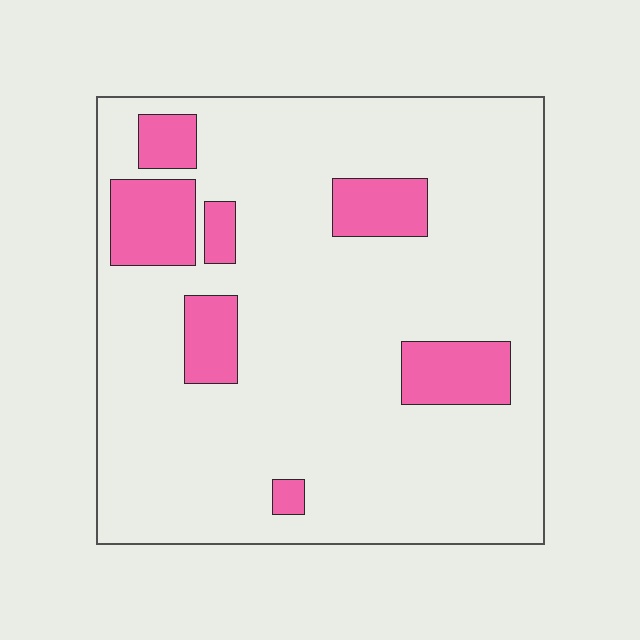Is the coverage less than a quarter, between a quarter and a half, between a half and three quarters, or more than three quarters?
Less than a quarter.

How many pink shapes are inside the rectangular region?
7.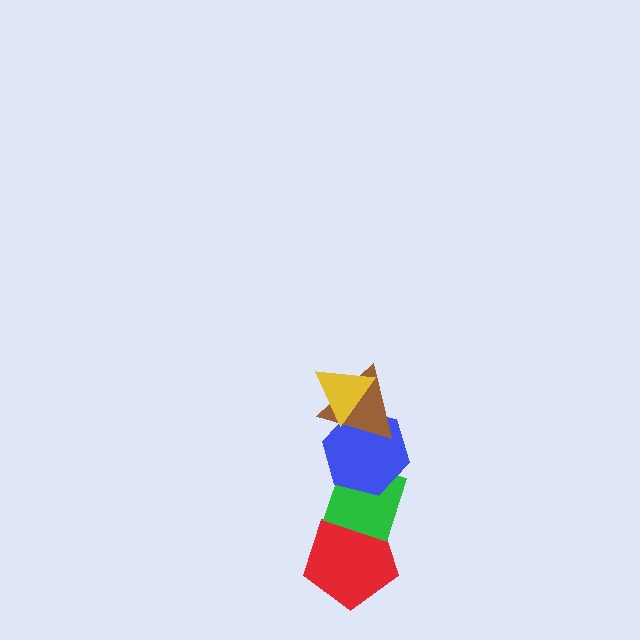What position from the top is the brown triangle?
The brown triangle is 2nd from the top.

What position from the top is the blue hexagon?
The blue hexagon is 3rd from the top.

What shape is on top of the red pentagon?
The green diamond is on top of the red pentagon.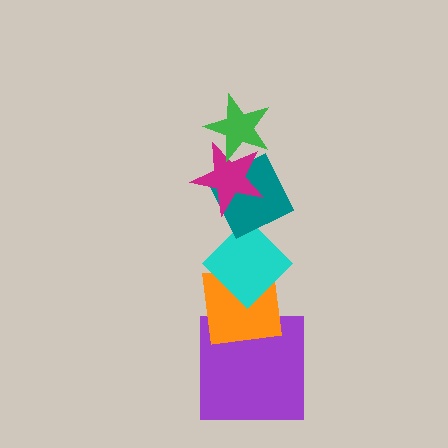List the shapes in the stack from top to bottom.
From top to bottom: the green star, the magenta star, the teal diamond, the cyan diamond, the orange square, the purple square.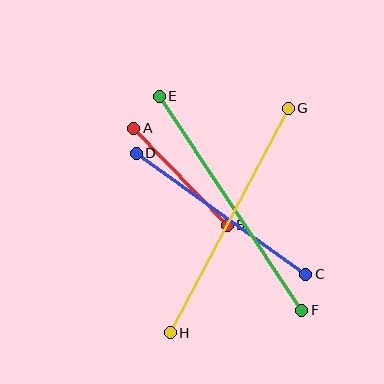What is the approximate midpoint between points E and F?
The midpoint is at approximately (231, 203) pixels.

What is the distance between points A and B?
The distance is approximately 135 pixels.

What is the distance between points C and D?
The distance is approximately 208 pixels.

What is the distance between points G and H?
The distance is approximately 254 pixels.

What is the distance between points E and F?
The distance is approximately 257 pixels.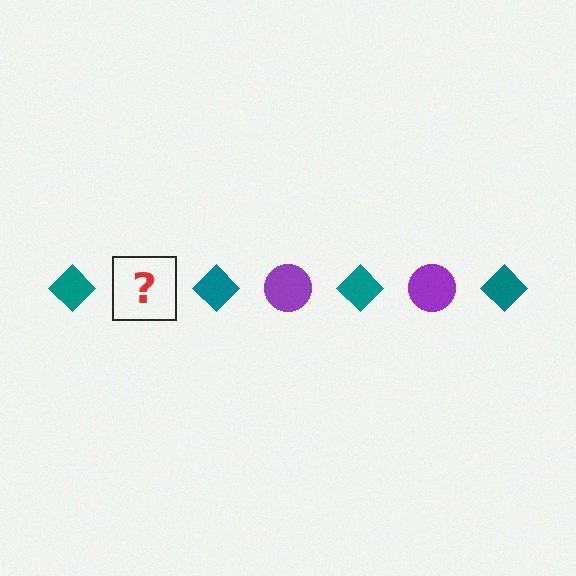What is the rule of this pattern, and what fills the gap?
The rule is that the pattern alternates between teal diamond and purple circle. The gap should be filled with a purple circle.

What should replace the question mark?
The question mark should be replaced with a purple circle.